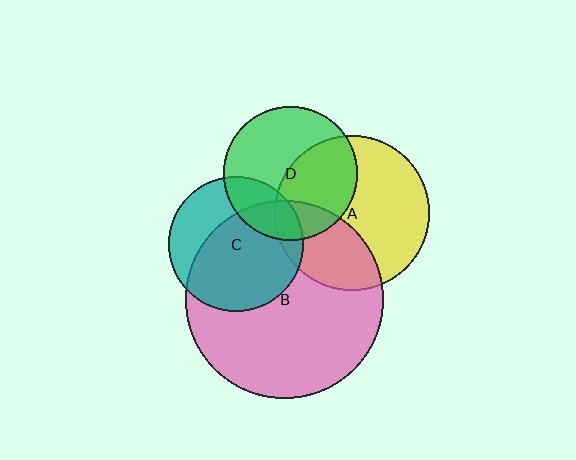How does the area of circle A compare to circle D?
Approximately 1.3 times.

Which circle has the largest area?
Circle B (pink).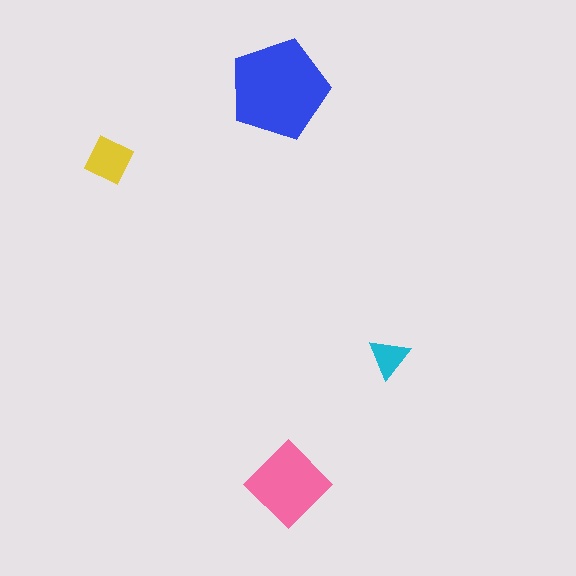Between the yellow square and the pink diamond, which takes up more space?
The pink diamond.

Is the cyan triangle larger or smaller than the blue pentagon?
Smaller.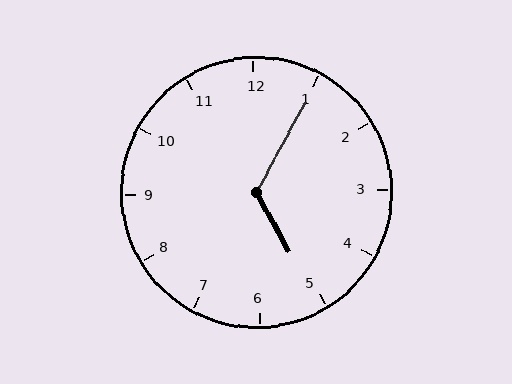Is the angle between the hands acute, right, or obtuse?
It is obtuse.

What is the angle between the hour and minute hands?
Approximately 122 degrees.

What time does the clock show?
5:05.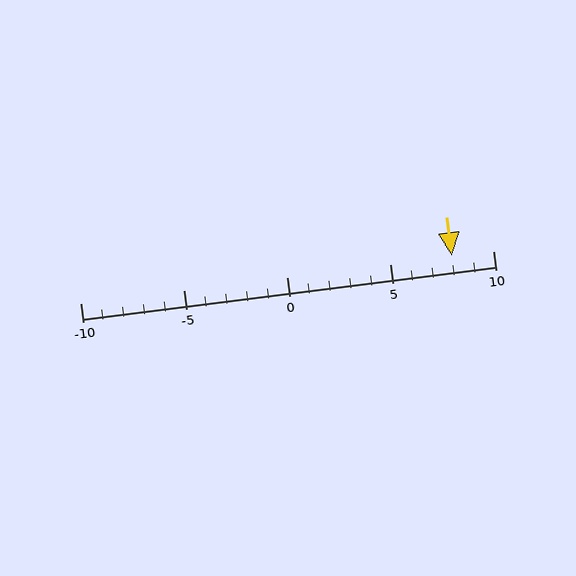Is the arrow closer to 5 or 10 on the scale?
The arrow is closer to 10.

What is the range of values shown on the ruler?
The ruler shows values from -10 to 10.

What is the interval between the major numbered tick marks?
The major tick marks are spaced 5 units apart.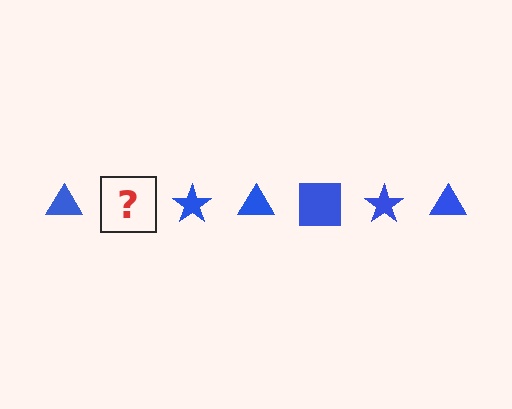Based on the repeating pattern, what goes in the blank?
The blank should be a blue square.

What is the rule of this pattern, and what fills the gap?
The rule is that the pattern cycles through triangle, square, star shapes in blue. The gap should be filled with a blue square.